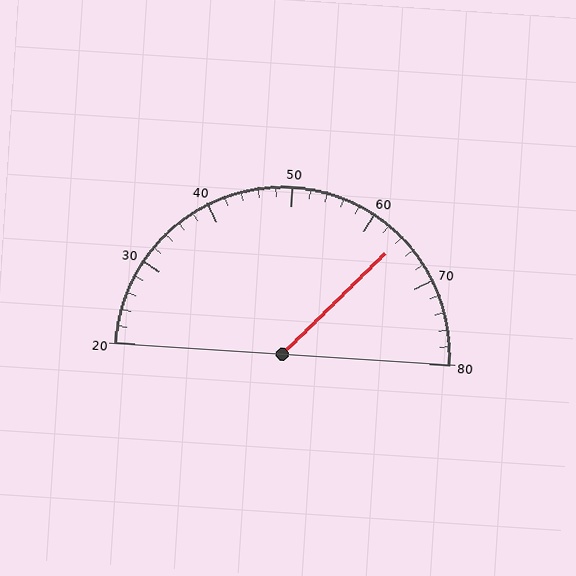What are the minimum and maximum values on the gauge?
The gauge ranges from 20 to 80.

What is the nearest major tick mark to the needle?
The nearest major tick mark is 60.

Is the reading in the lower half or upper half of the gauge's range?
The reading is in the upper half of the range (20 to 80).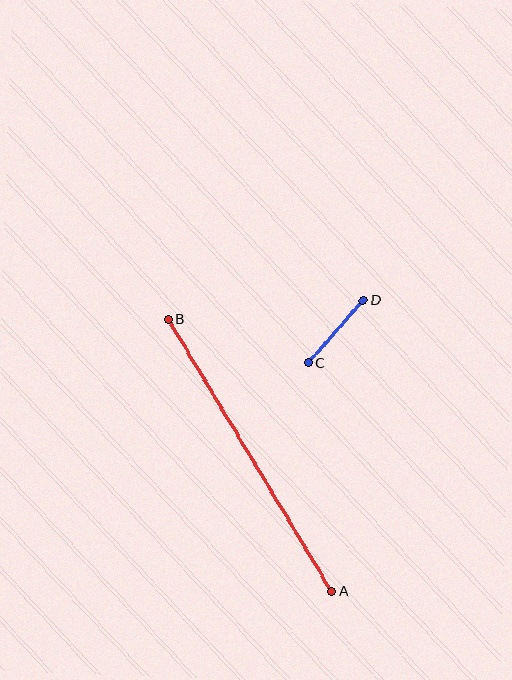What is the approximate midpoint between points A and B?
The midpoint is at approximately (250, 455) pixels.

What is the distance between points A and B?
The distance is approximately 318 pixels.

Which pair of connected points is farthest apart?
Points A and B are farthest apart.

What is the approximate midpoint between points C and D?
The midpoint is at approximately (336, 331) pixels.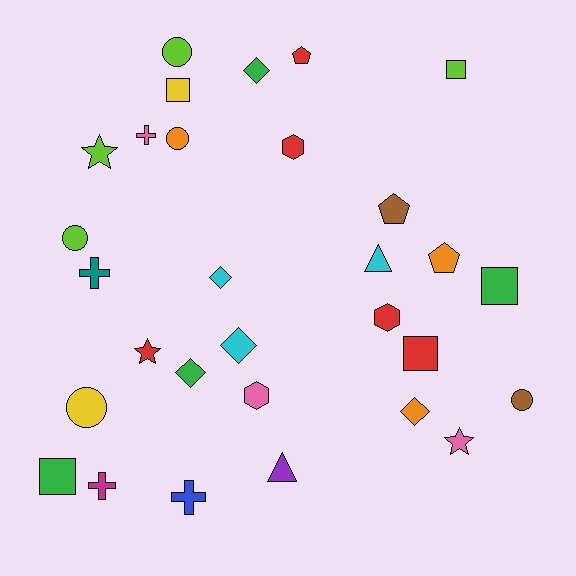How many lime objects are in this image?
There are 4 lime objects.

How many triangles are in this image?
There are 2 triangles.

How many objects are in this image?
There are 30 objects.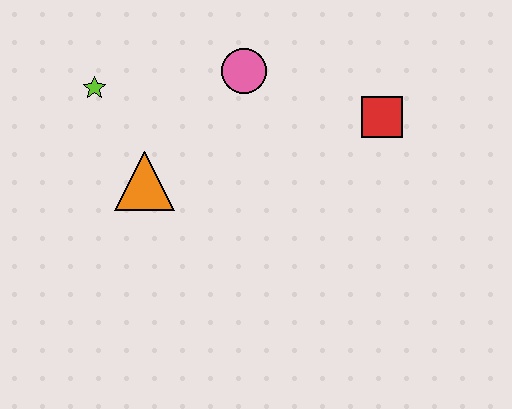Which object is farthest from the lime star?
The red square is farthest from the lime star.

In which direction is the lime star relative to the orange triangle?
The lime star is above the orange triangle.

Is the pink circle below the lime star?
No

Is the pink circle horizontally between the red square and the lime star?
Yes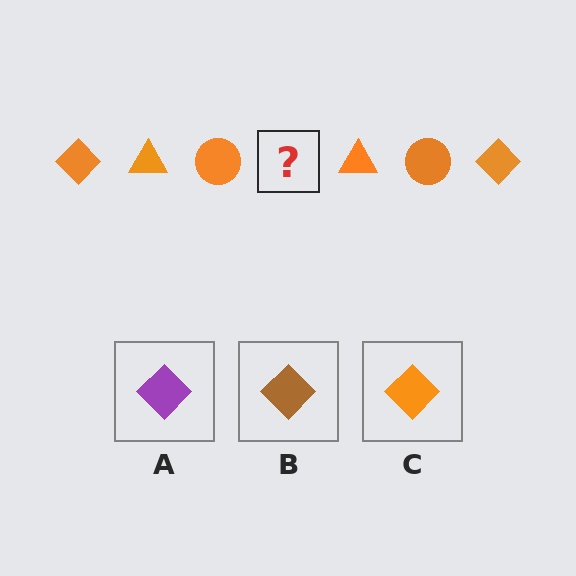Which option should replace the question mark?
Option C.